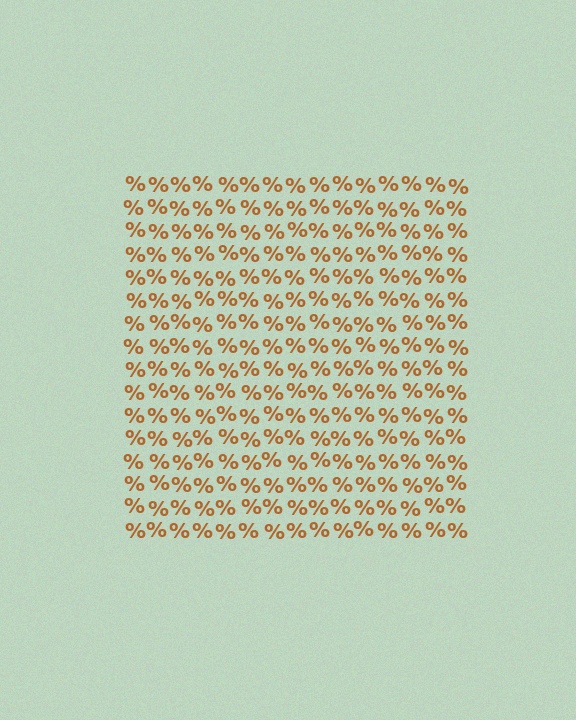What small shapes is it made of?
It is made of small percent signs.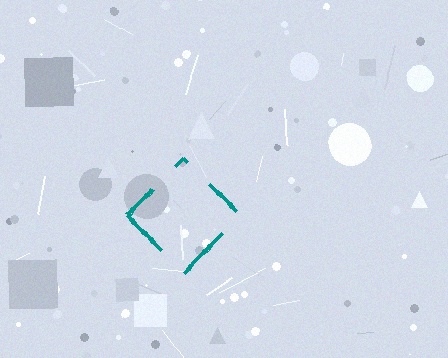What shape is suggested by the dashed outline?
The dashed outline suggests a diamond.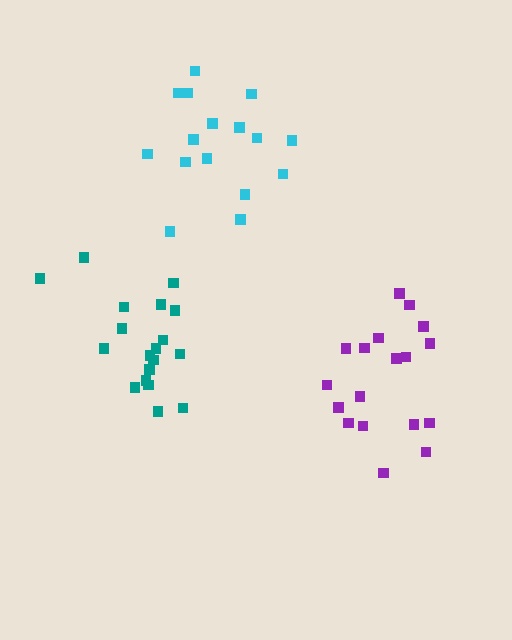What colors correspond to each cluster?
The clusters are colored: cyan, purple, teal.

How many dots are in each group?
Group 1: 16 dots, Group 2: 18 dots, Group 3: 19 dots (53 total).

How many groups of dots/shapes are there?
There are 3 groups.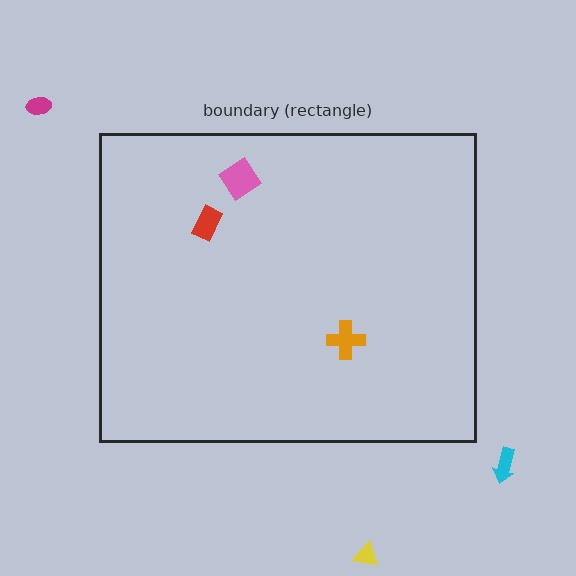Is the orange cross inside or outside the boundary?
Inside.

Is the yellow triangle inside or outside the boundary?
Outside.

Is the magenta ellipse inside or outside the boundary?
Outside.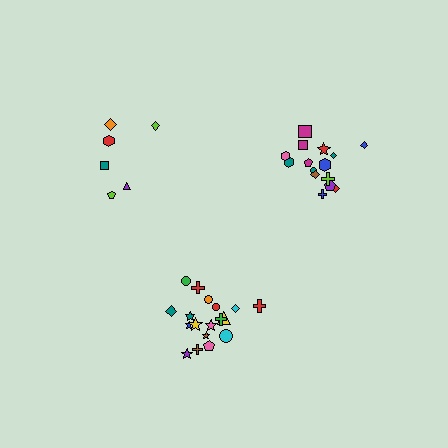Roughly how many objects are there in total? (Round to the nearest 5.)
Roughly 40 objects in total.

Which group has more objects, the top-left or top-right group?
The top-right group.